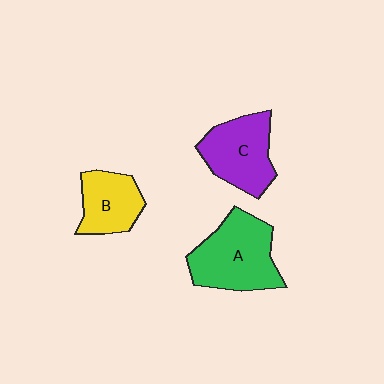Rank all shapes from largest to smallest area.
From largest to smallest: A (green), C (purple), B (yellow).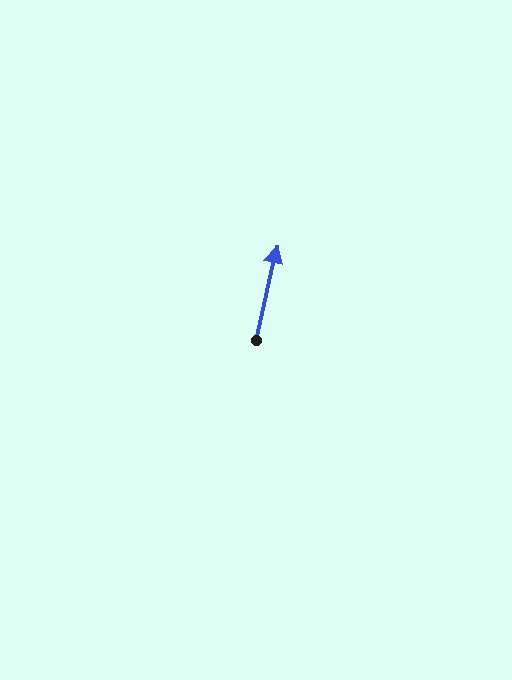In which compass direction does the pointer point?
North.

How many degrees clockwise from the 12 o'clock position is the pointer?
Approximately 13 degrees.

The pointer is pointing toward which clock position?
Roughly 12 o'clock.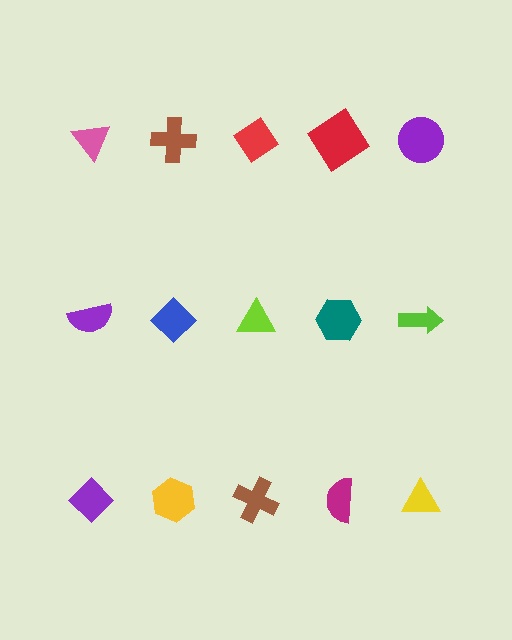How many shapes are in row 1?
5 shapes.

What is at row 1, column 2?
A brown cross.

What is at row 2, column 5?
A lime arrow.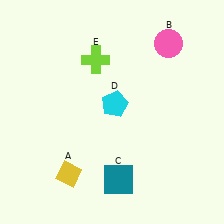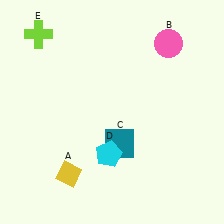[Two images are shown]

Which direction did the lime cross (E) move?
The lime cross (E) moved left.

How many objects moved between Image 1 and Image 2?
3 objects moved between the two images.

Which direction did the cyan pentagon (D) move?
The cyan pentagon (D) moved down.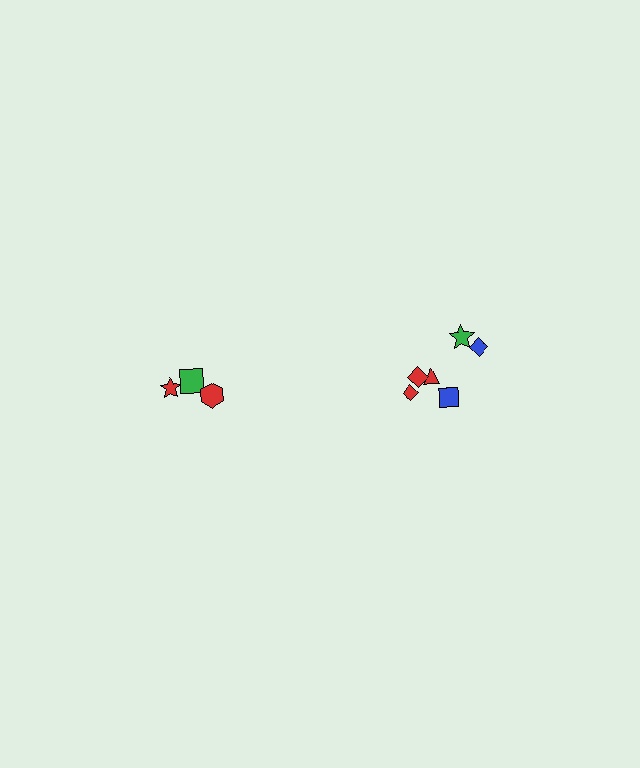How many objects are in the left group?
There are 3 objects.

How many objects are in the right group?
There are 6 objects.